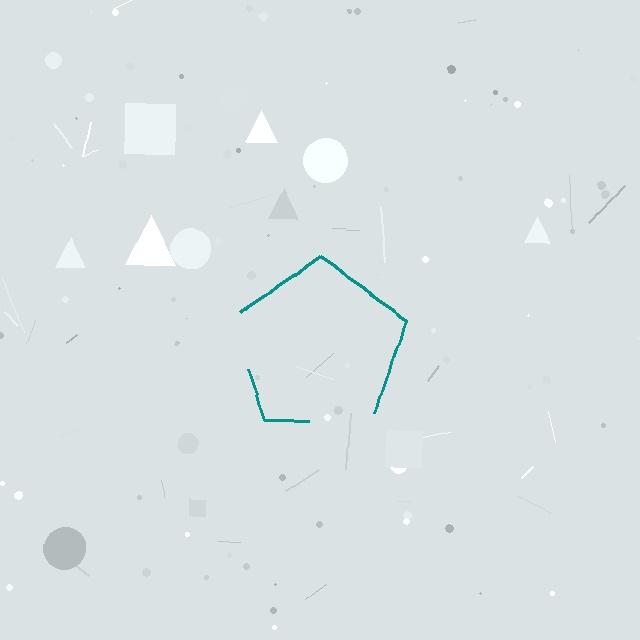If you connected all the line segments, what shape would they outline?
They would outline a pentagon.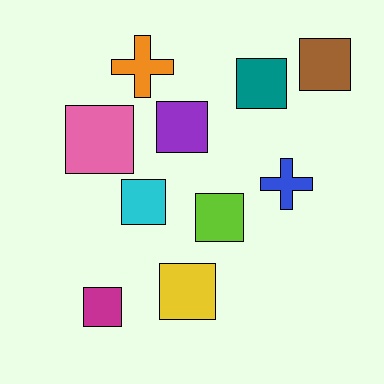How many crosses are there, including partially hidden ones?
There are 2 crosses.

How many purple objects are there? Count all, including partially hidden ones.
There is 1 purple object.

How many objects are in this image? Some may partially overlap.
There are 10 objects.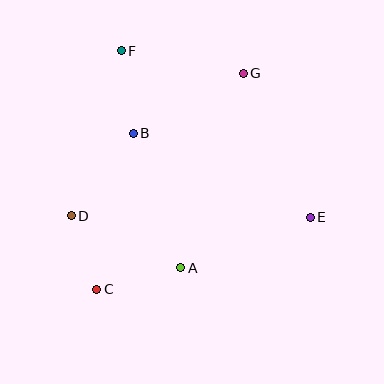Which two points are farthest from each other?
Points C and G are farthest from each other.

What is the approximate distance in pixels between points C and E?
The distance between C and E is approximately 225 pixels.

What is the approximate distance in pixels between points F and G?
The distance between F and G is approximately 124 pixels.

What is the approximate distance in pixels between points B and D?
The distance between B and D is approximately 103 pixels.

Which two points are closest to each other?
Points C and D are closest to each other.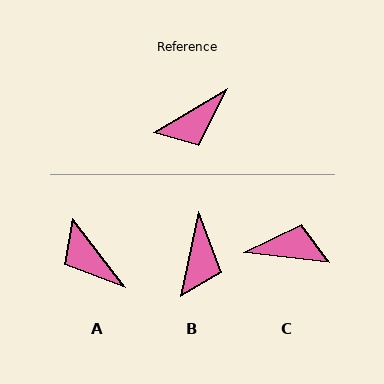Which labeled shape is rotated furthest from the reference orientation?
C, about 142 degrees away.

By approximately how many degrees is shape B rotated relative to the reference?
Approximately 47 degrees counter-clockwise.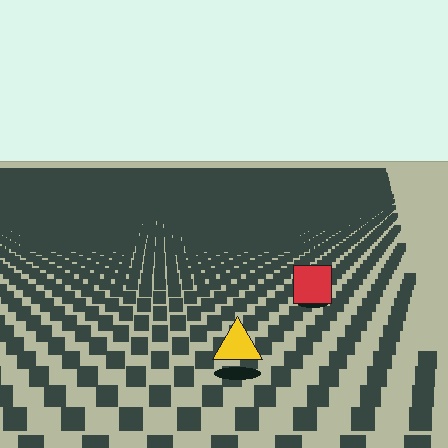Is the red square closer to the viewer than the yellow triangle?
No. The yellow triangle is closer — you can tell from the texture gradient: the ground texture is coarser near it.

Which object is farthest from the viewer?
The red square is farthest from the viewer. It appears smaller and the ground texture around it is denser.